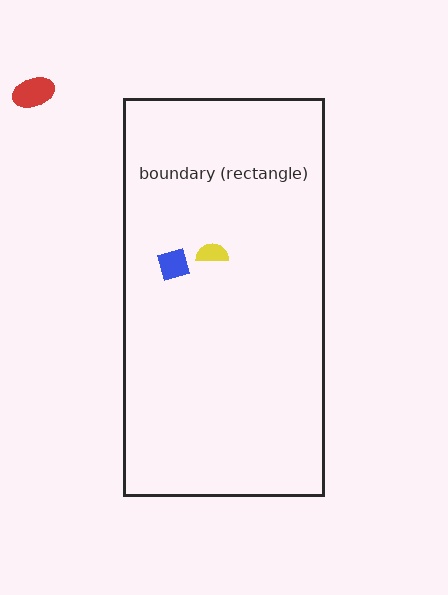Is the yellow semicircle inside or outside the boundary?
Inside.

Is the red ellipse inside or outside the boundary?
Outside.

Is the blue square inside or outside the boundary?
Inside.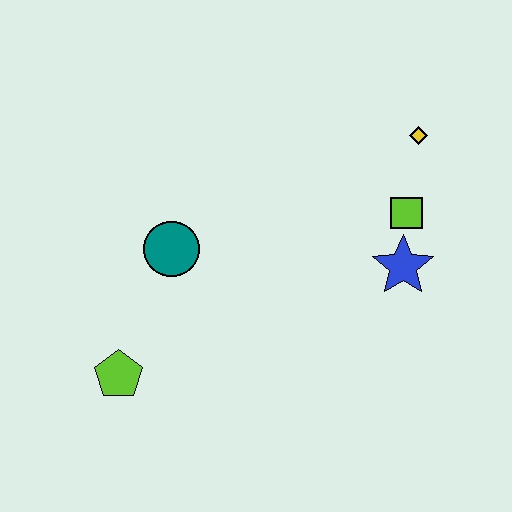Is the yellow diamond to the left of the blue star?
No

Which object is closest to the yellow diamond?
The lime square is closest to the yellow diamond.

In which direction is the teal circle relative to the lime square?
The teal circle is to the left of the lime square.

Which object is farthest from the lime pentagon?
The yellow diamond is farthest from the lime pentagon.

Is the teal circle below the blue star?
No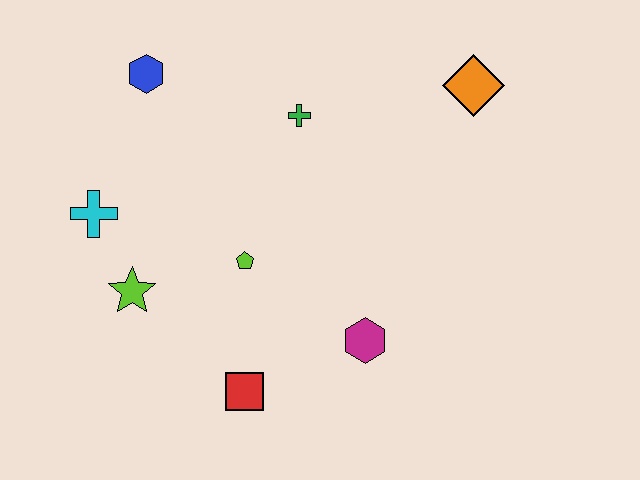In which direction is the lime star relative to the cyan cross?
The lime star is below the cyan cross.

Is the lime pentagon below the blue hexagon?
Yes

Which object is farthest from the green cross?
The red square is farthest from the green cross.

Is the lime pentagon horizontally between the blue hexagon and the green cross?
Yes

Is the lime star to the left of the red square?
Yes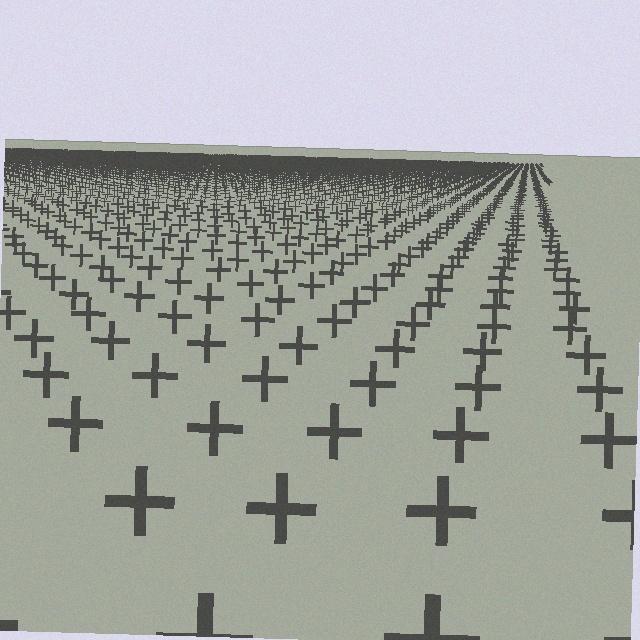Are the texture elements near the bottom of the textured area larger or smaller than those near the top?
Larger. Near the bottom, elements are closer to the viewer and appear at a bigger on-screen size.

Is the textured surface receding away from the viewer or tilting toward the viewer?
The surface is receding away from the viewer. Texture elements get smaller and denser toward the top.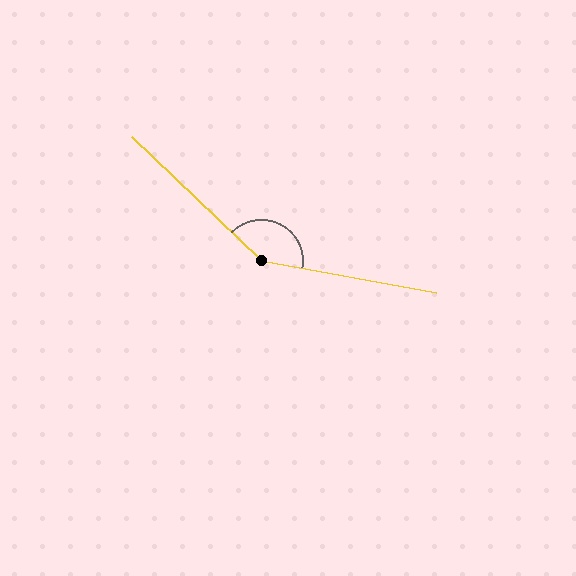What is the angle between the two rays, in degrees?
Approximately 146 degrees.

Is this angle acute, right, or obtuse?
It is obtuse.